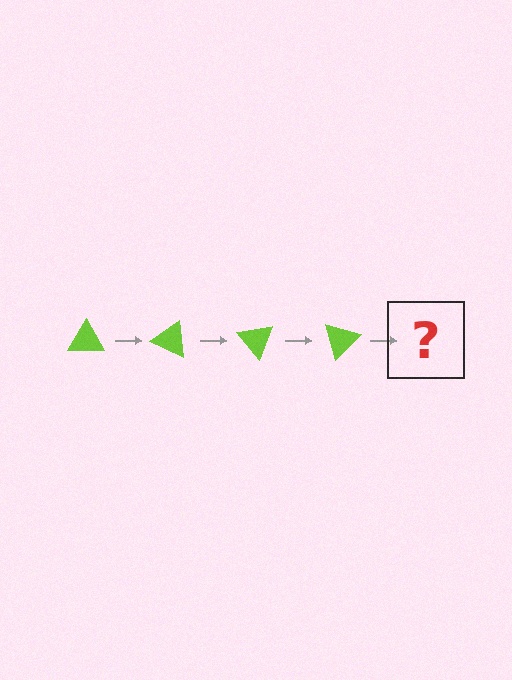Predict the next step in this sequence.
The next step is a lime triangle rotated 100 degrees.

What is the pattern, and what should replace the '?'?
The pattern is that the triangle rotates 25 degrees each step. The '?' should be a lime triangle rotated 100 degrees.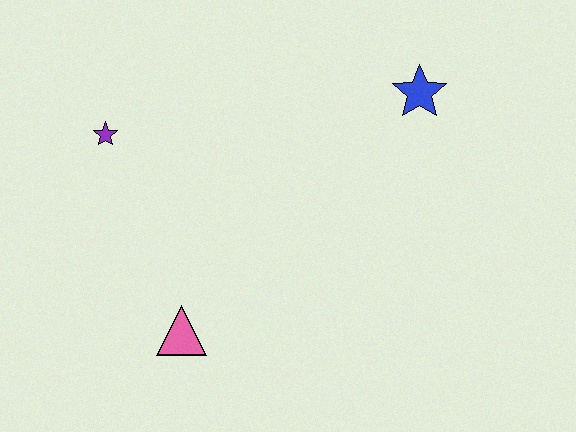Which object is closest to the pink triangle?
The purple star is closest to the pink triangle.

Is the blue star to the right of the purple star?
Yes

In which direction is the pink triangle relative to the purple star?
The pink triangle is below the purple star.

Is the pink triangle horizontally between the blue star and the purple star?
Yes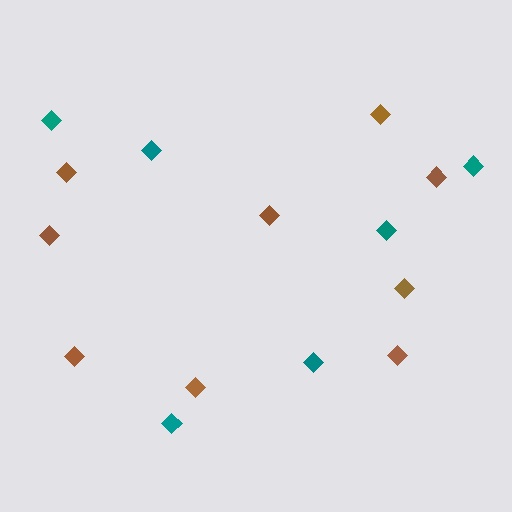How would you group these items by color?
There are 2 groups: one group of brown diamonds (9) and one group of teal diamonds (6).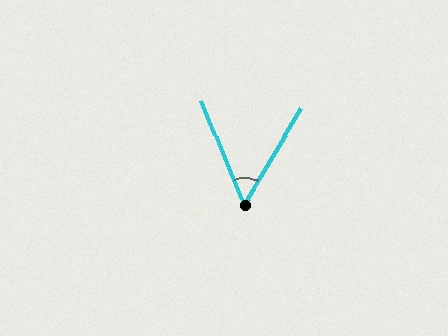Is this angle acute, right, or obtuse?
It is acute.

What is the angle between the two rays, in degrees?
Approximately 53 degrees.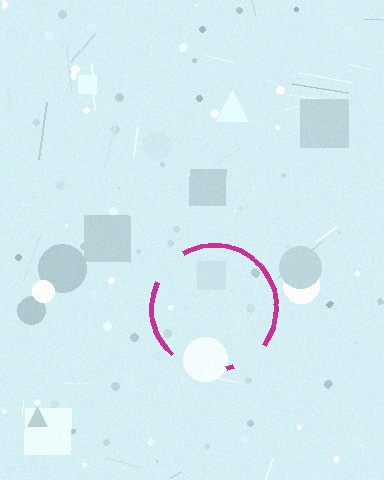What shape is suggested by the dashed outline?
The dashed outline suggests a circle.